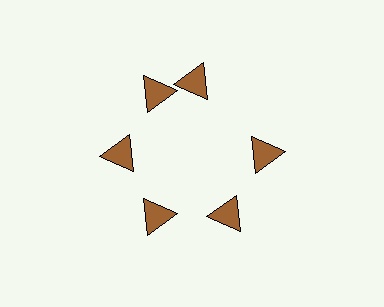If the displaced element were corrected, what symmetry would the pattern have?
It would have 6-fold rotational symmetry — the pattern would map onto itself every 60 degrees.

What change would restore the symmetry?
The symmetry would be restored by rotating it back into even spacing with its neighbors so that all 6 triangles sit at equal angles and equal distance from the center.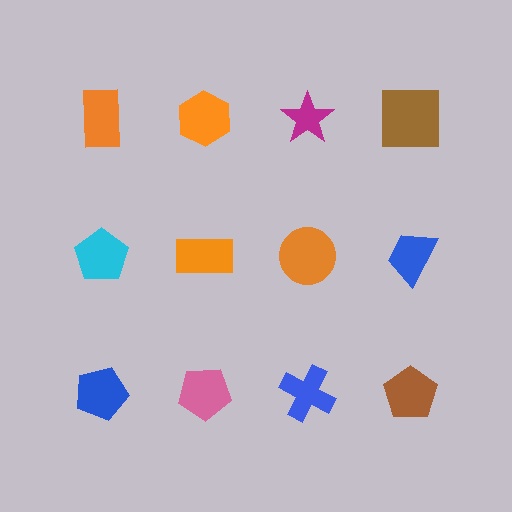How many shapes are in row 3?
4 shapes.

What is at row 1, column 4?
A brown square.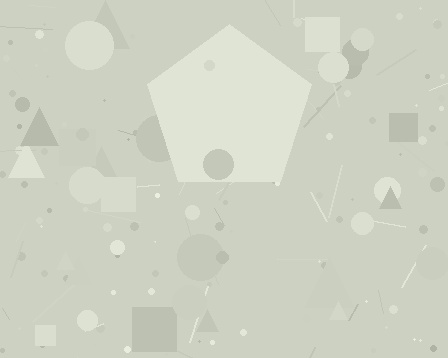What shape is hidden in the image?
A pentagon is hidden in the image.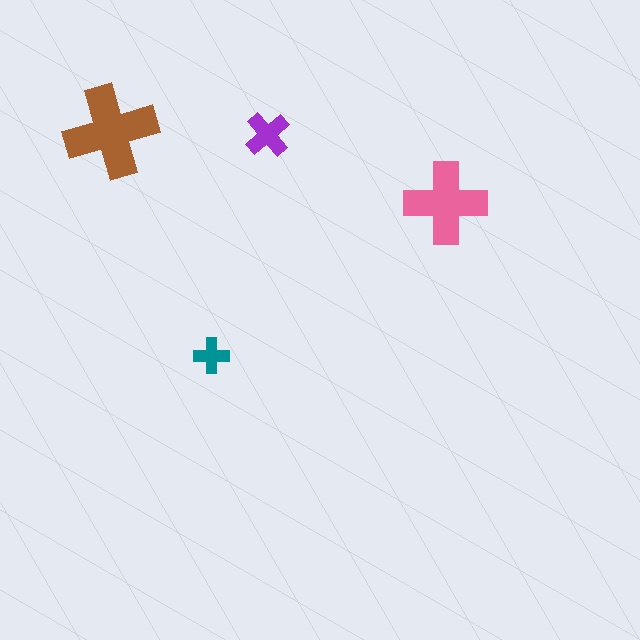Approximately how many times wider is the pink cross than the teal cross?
About 2.5 times wider.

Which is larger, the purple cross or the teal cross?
The purple one.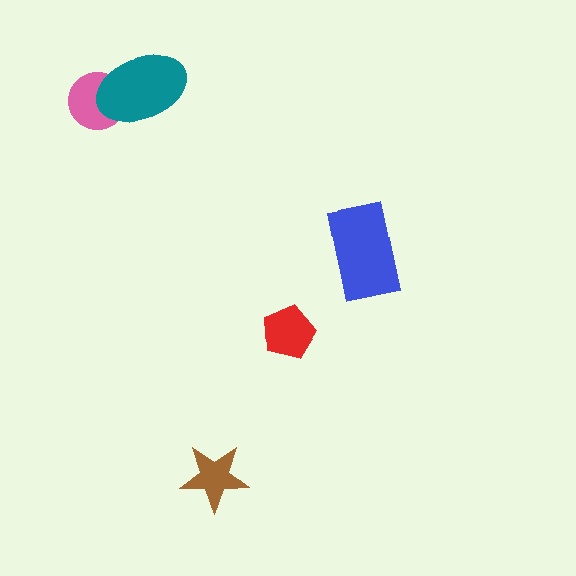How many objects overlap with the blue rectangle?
0 objects overlap with the blue rectangle.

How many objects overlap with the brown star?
0 objects overlap with the brown star.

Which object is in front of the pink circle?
The teal ellipse is in front of the pink circle.